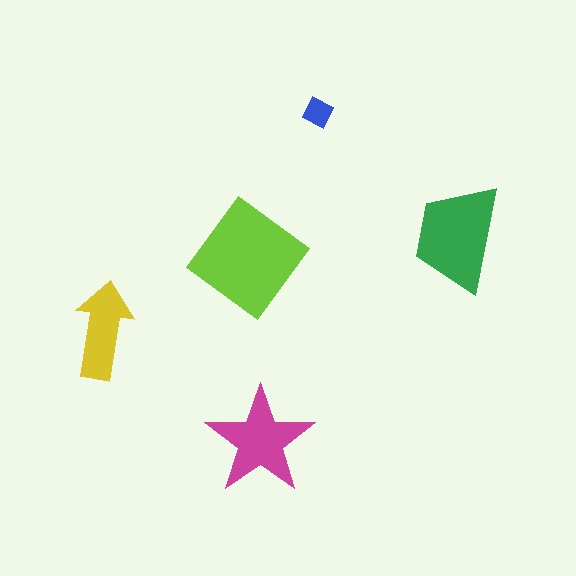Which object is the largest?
The lime diamond.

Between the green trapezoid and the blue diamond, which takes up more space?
The green trapezoid.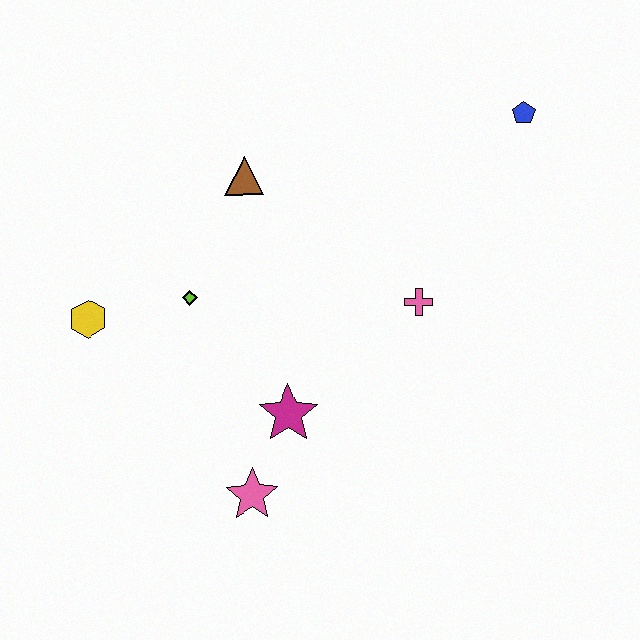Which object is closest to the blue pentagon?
The pink cross is closest to the blue pentagon.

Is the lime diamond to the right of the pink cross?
No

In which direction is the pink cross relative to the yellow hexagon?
The pink cross is to the right of the yellow hexagon.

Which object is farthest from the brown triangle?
The pink star is farthest from the brown triangle.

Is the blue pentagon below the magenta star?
No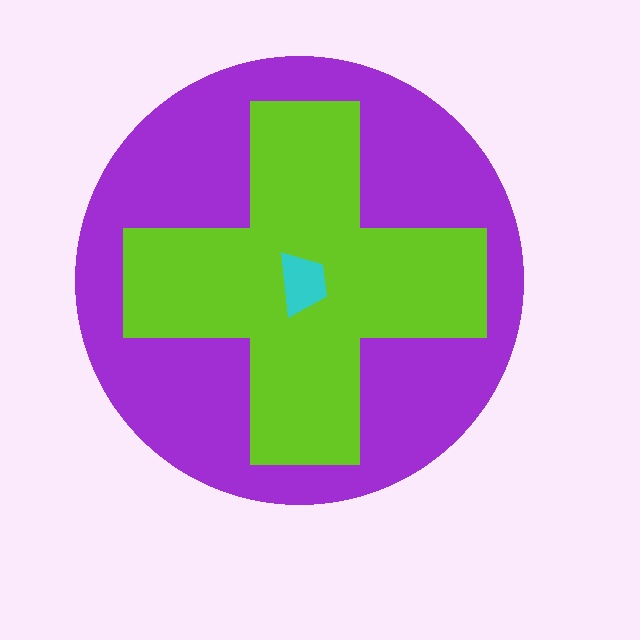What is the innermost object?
The cyan trapezoid.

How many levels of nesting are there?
3.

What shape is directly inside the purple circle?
The lime cross.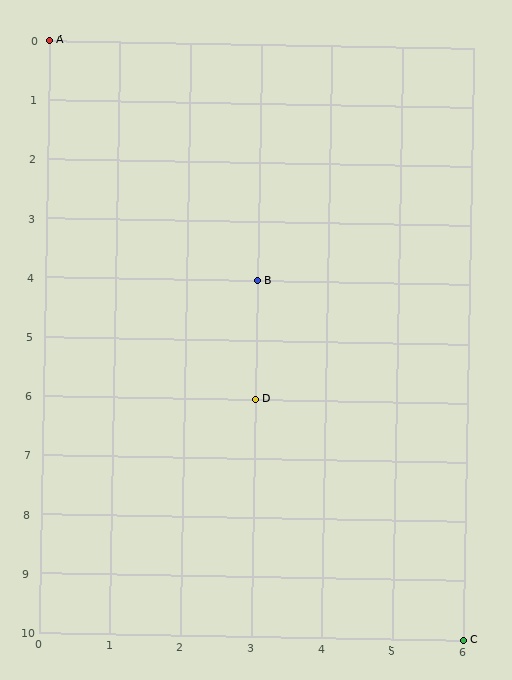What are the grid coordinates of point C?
Point C is at grid coordinates (6, 10).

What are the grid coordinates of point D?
Point D is at grid coordinates (3, 6).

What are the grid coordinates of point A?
Point A is at grid coordinates (0, 0).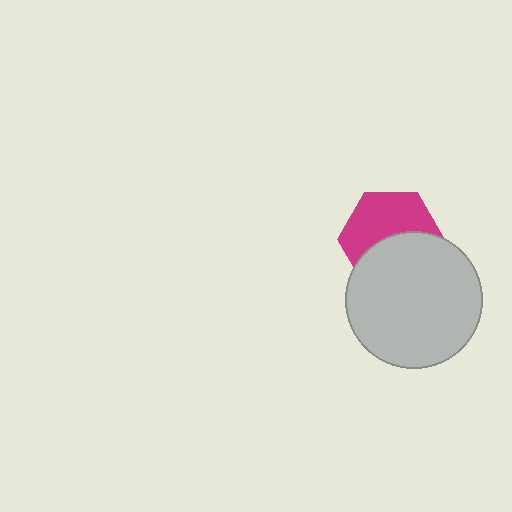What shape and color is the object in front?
The object in front is a light gray circle.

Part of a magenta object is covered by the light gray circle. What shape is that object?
It is a hexagon.